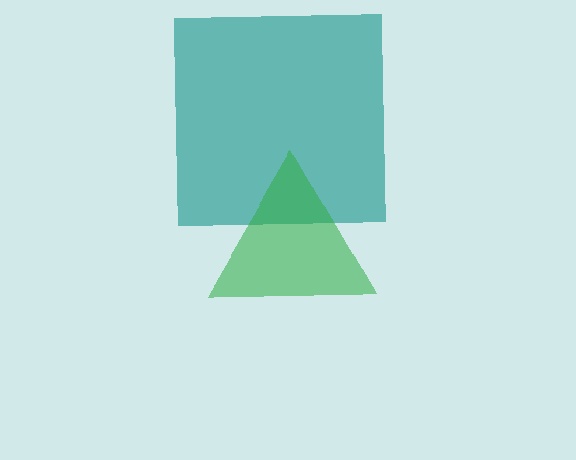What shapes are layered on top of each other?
The layered shapes are: a teal square, a green triangle.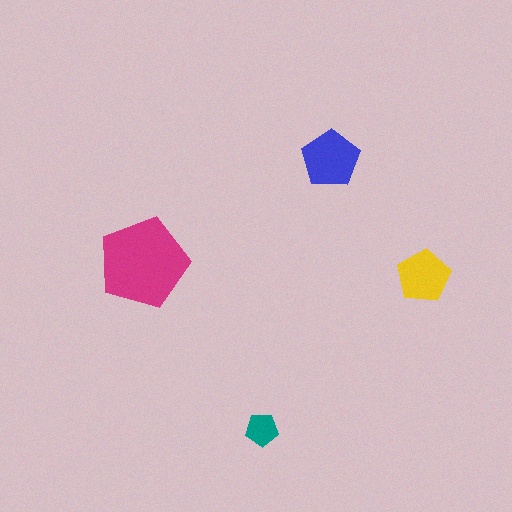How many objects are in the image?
There are 4 objects in the image.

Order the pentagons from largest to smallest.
the magenta one, the blue one, the yellow one, the teal one.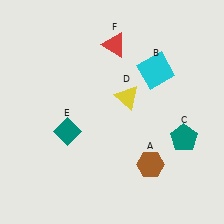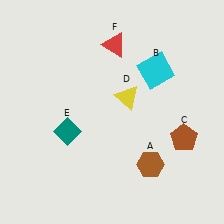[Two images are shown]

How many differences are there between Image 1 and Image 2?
There is 1 difference between the two images.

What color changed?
The pentagon (C) changed from teal in Image 1 to brown in Image 2.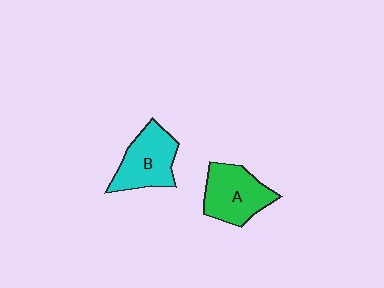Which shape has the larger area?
Shape A (green).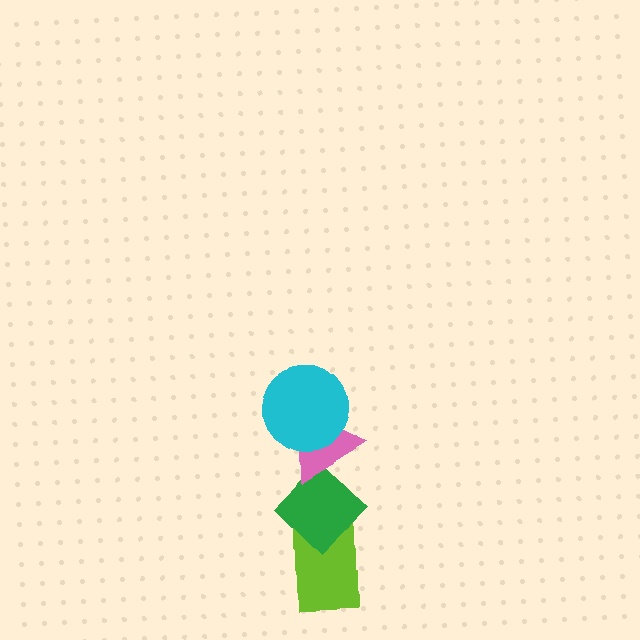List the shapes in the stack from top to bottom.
From top to bottom: the cyan circle, the pink triangle, the green diamond, the lime rectangle.